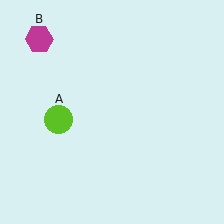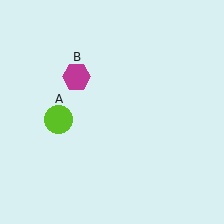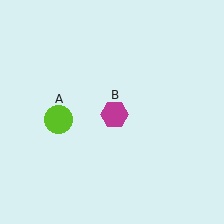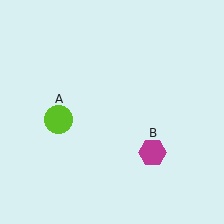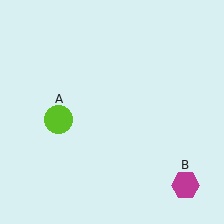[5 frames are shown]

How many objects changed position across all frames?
1 object changed position: magenta hexagon (object B).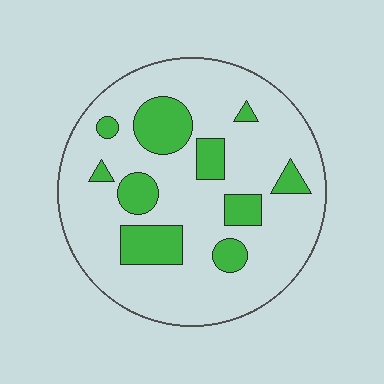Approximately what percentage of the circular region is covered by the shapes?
Approximately 20%.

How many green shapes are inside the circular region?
10.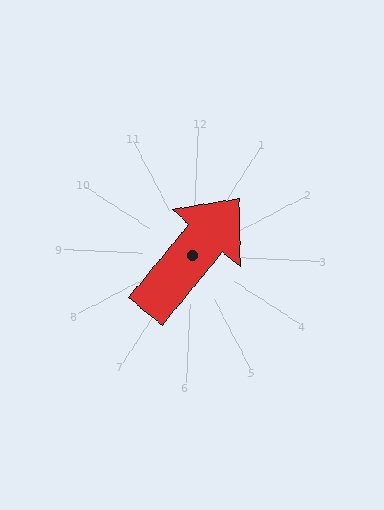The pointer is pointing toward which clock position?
Roughly 1 o'clock.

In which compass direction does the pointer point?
Northeast.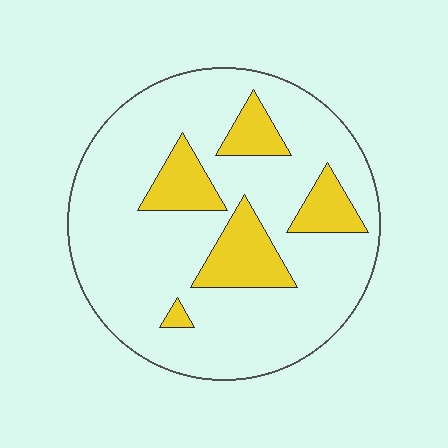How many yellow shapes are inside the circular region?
5.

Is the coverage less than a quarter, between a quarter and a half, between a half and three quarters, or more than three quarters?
Less than a quarter.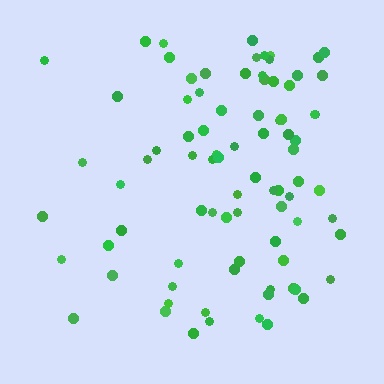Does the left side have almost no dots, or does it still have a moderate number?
Still a moderate number, just noticeably fewer than the right.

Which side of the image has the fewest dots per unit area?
The left.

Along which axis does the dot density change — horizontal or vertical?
Horizontal.